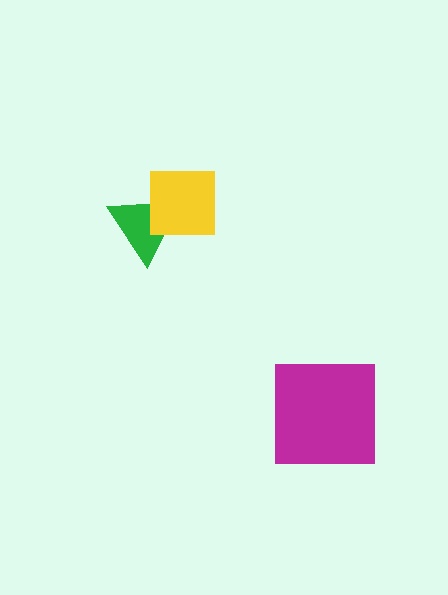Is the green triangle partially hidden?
Yes, it is partially covered by another shape.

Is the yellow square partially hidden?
No, no other shape covers it.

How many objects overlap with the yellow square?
1 object overlaps with the yellow square.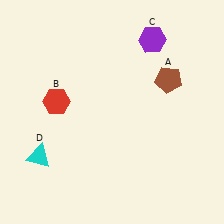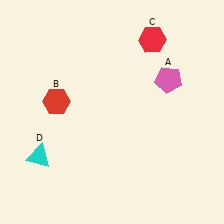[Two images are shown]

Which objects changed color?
A changed from brown to pink. C changed from purple to red.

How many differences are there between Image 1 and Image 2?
There are 2 differences between the two images.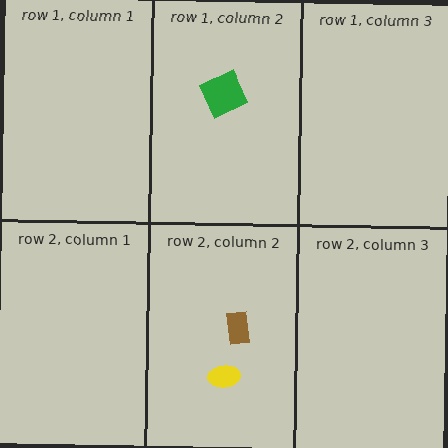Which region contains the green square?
The row 1, column 2 region.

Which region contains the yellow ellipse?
The row 2, column 2 region.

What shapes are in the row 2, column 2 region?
The yellow ellipse, the brown rectangle.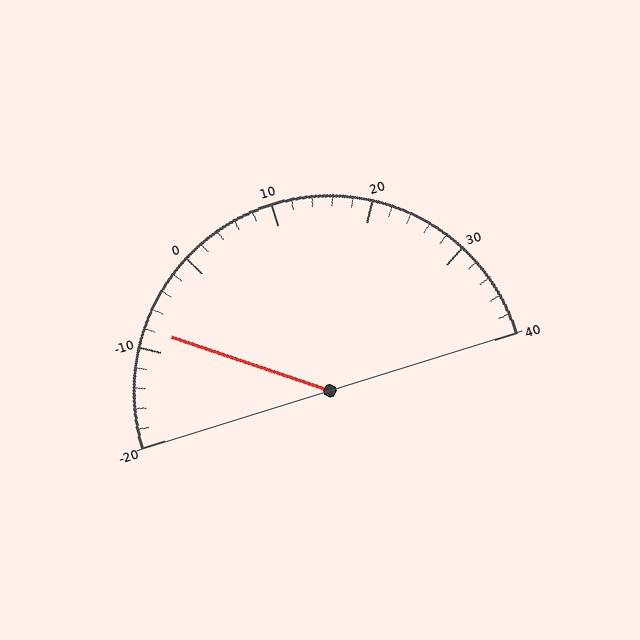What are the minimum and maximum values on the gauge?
The gauge ranges from -20 to 40.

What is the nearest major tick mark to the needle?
The nearest major tick mark is -10.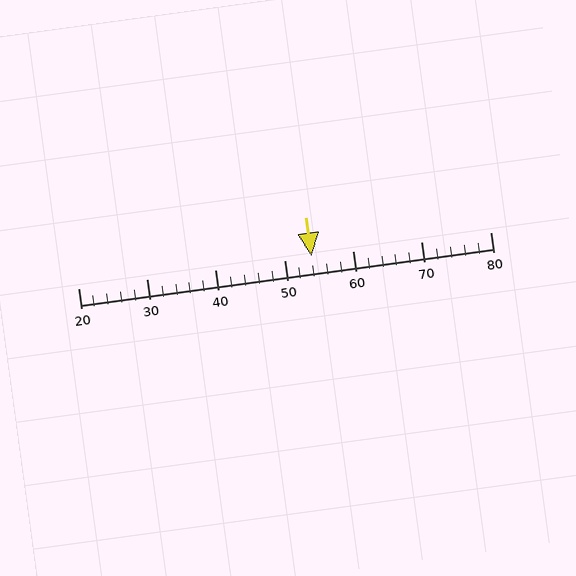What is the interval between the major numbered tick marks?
The major tick marks are spaced 10 units apart.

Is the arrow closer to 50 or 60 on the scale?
The arrow is closer to 50.